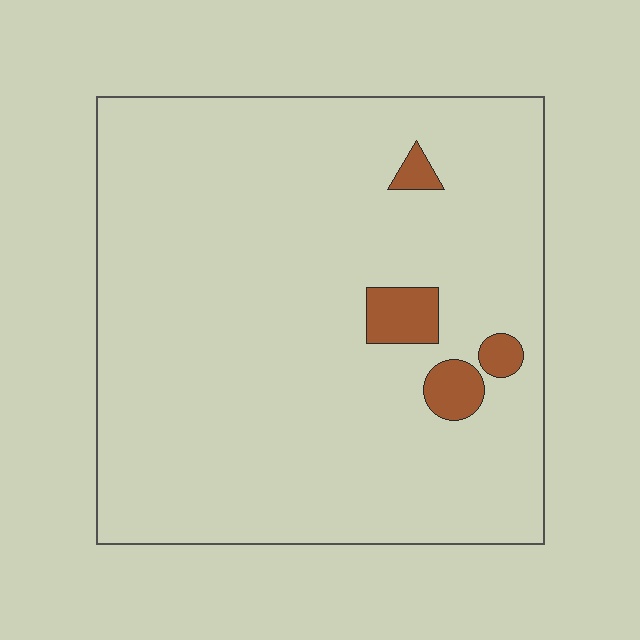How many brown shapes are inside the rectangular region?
4.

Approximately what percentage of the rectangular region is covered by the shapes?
Approximately 5%.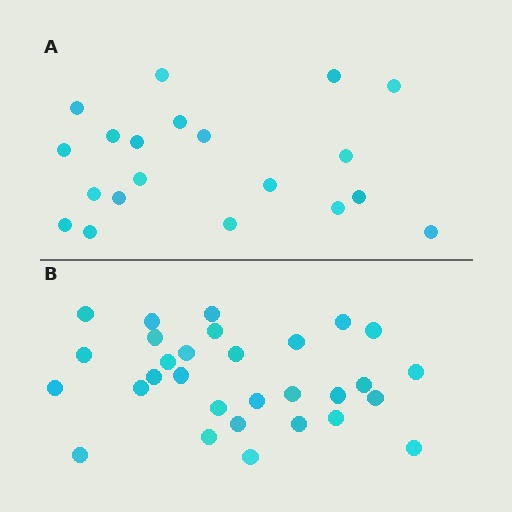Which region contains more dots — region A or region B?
Region B (the bottom region) has more dots.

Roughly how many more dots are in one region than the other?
Region B has roughly 10 or so more dots than region A.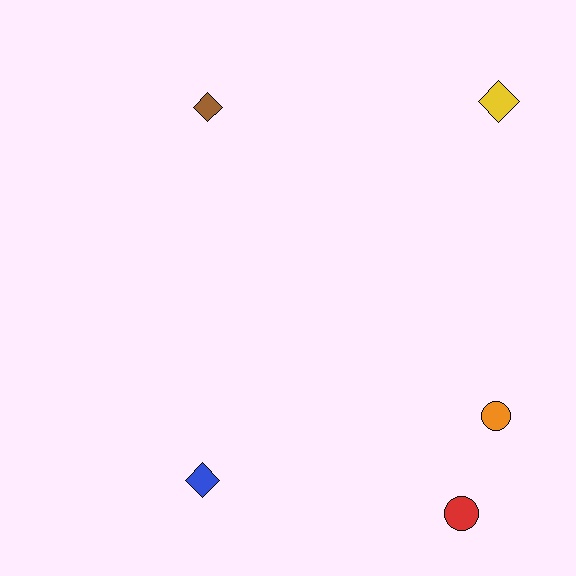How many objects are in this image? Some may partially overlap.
There are 5 objects.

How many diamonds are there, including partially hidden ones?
There are 3 diamonds.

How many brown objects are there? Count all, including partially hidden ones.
There is 1 brown object.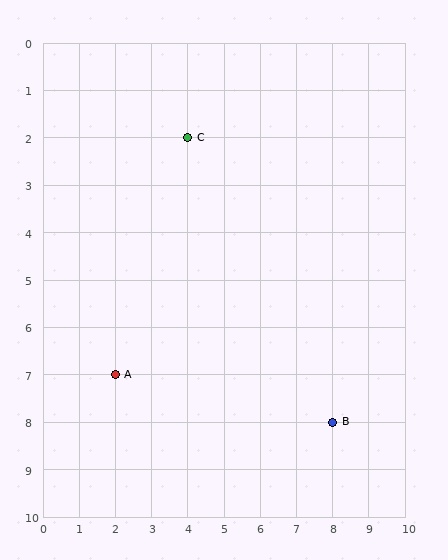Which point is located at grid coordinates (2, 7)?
Point A is at (2, 7).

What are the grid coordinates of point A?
Point A is at grid coordinates (2, 7).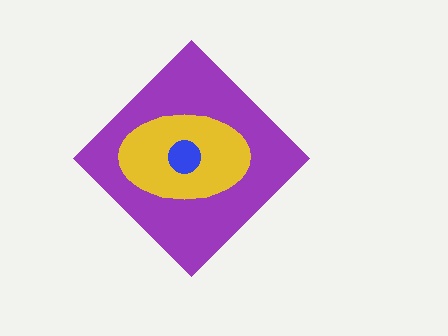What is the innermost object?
The blue circle.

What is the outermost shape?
The purple diamond.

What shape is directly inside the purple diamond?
The yellow ellipse.